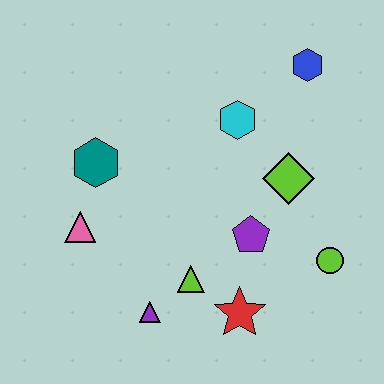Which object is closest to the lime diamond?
The purple pentagon is closest to the lime diamond.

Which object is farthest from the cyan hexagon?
The purple triangle is farthest from the cyan hexagon.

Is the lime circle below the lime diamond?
Yes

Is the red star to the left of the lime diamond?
Yes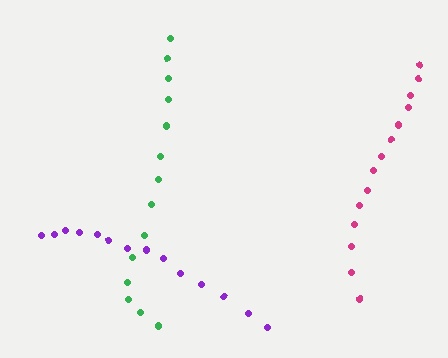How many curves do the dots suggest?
There are 3 distinct paths.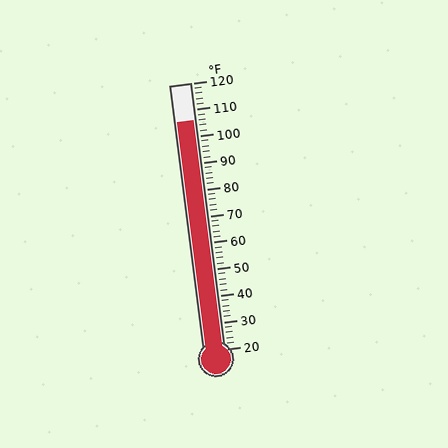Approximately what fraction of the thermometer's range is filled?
The thermometer is filled to approximately 85% of its range.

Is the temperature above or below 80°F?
The temperature is above 80°F.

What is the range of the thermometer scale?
The thermometer scale ranges from 20°F to 120°F.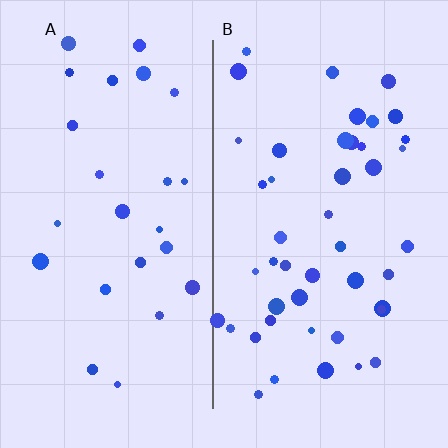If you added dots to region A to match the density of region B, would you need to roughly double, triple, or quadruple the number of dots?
Approximately double.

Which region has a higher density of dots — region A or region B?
B (the right).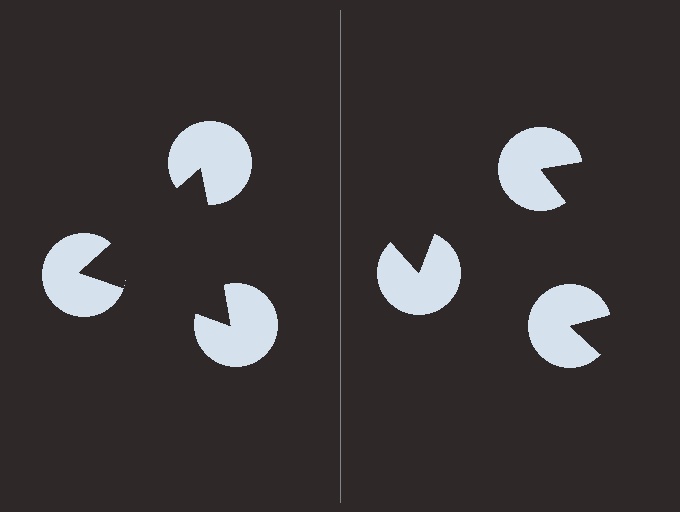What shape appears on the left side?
An illusory triangle.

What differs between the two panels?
The pac-man discs are positioned identically on both sides; only the wedge orientations differ. On the left they align to a triangle; on the right they are misaligned.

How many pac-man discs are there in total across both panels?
6 — 3 on each side.